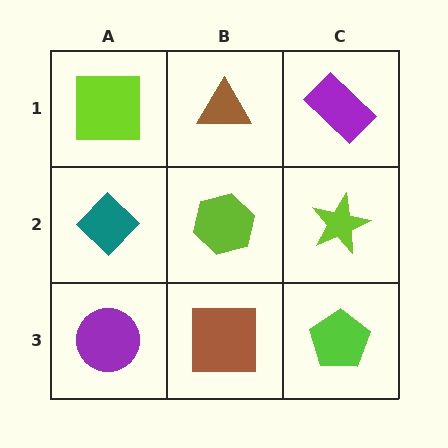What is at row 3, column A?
A purple circle.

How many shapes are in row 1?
3 shapes.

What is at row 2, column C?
A lime star.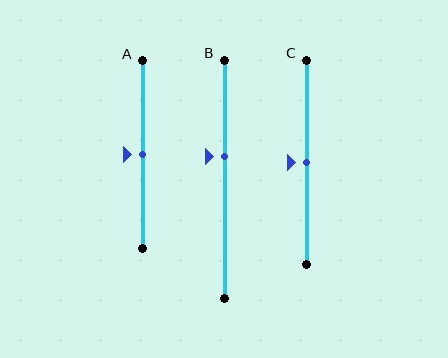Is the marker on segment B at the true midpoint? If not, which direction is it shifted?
No, the marker on segment B is shifted upward by about 10% of the segment length.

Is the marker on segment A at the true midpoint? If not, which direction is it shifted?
Yes, the marker on segment A is at the true midpoint.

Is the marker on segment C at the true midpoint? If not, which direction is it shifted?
Yes, the marker on segment C is at the true midpoint.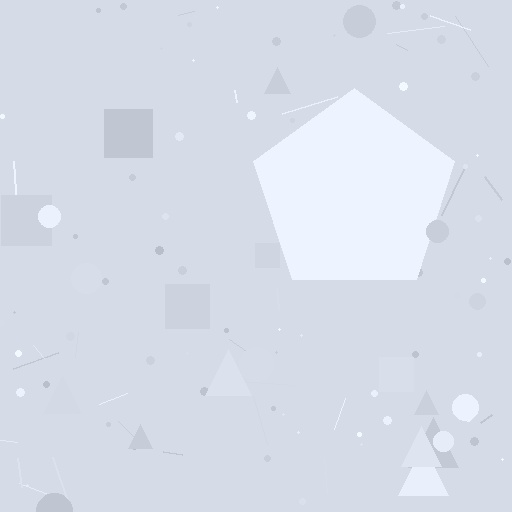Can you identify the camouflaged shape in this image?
The camouflaged shape is a pentagon.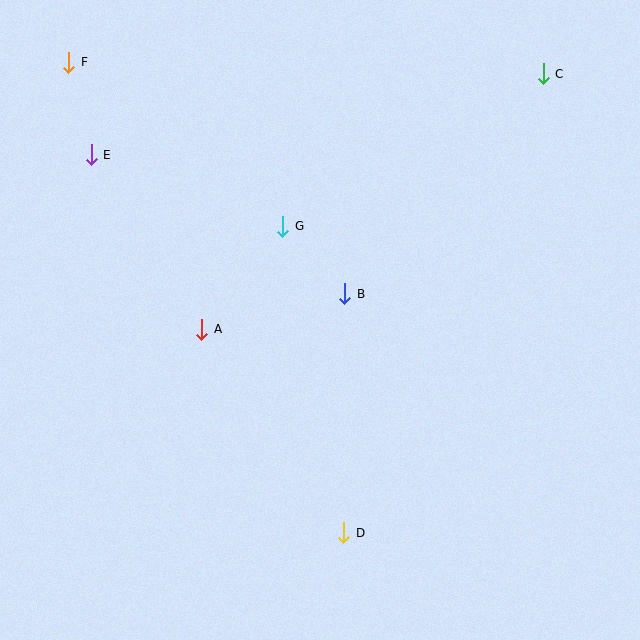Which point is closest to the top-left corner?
Point F is closest to the top-left corner.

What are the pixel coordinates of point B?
Point B is at (345, 294).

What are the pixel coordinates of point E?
Point E is at (91, 155).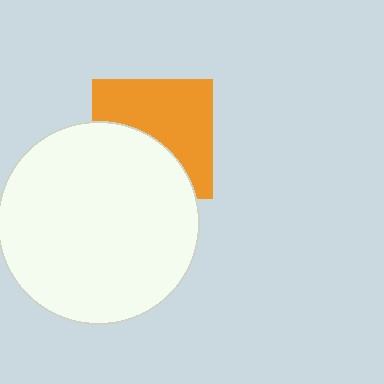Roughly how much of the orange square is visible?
About half of it is visible (roughly 57%).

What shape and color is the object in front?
The object in front is a white circle.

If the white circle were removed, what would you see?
You would see the complete orange square.